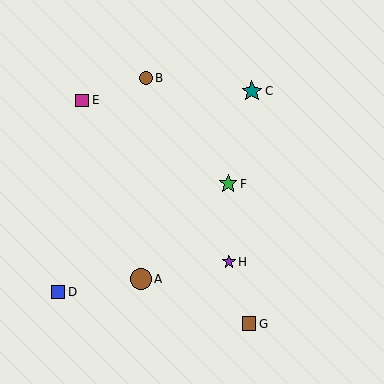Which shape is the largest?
The teal star (labeled C) is the largest.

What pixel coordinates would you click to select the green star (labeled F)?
Click at (228, 184) to select the green star F.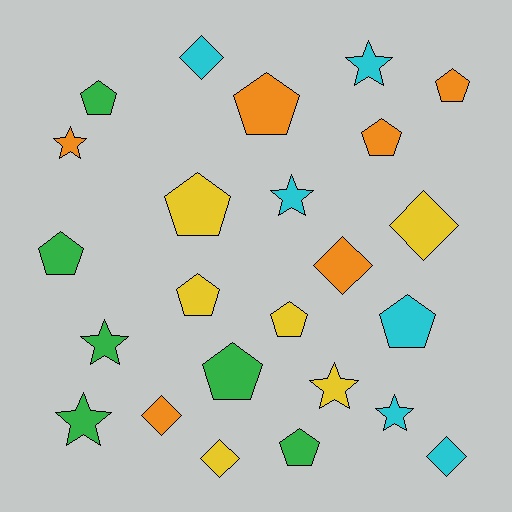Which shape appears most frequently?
Pentagon, with 11 objects.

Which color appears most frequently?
Green, with 6 objects.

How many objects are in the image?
There are 24 objects.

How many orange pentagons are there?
There are 3 orange pentagons.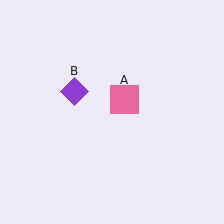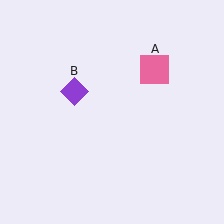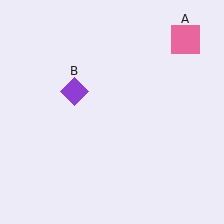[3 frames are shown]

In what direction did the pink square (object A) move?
The pink square (object A) moved up and to the right.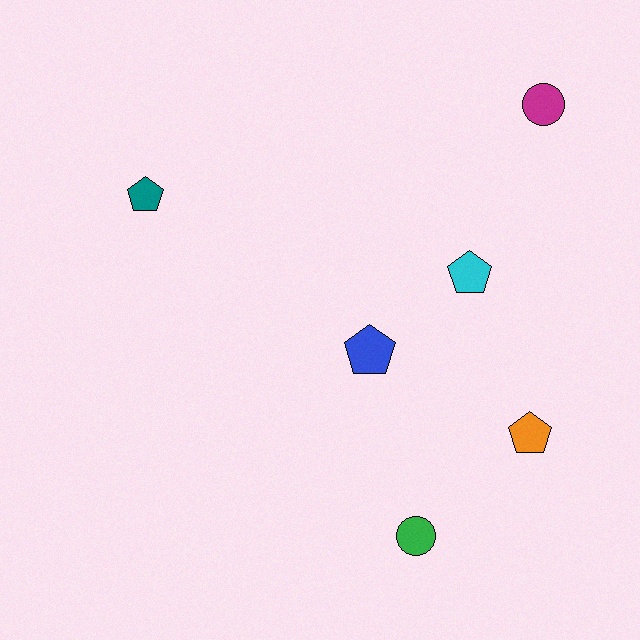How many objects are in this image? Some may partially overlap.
There are 6 objects.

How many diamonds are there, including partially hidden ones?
There are no diamonds.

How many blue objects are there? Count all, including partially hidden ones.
There is 1 blue object.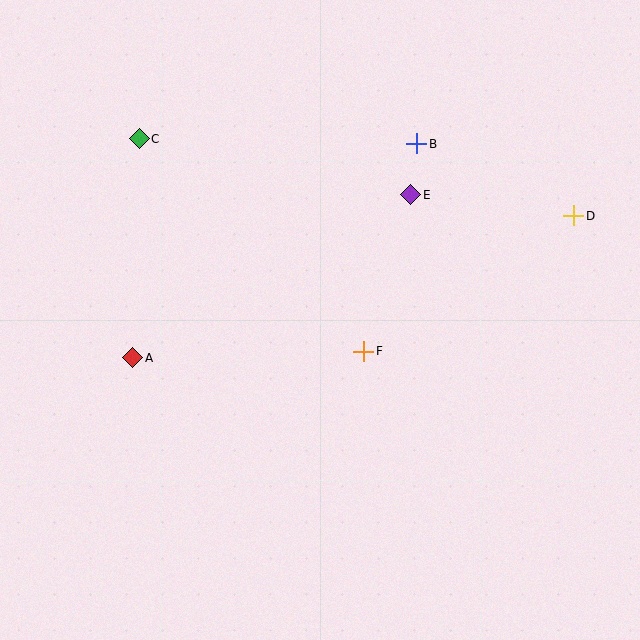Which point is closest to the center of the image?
Point F at (364, 351) is closest to the center.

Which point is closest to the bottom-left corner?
Point A is closest to the bottom-left corner.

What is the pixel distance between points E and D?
The distance between E and D is 164 pixels.